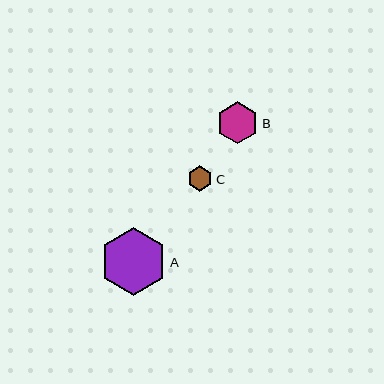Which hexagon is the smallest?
Hexagon C is the smallest with a size of approximately 25 pixels.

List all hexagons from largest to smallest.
From largest to smallest: A, B, C.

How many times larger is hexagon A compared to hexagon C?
Hexagon A is approximately 2.7 times the size of hexagon C.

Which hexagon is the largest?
Hexagon A is the largest with a size of approximately 68 pixels.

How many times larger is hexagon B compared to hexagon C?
Hexagon B is approximately 1.7 times the size of hexagon C.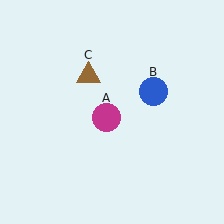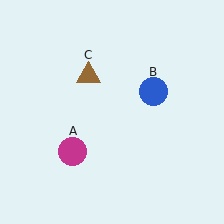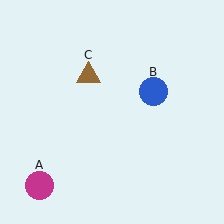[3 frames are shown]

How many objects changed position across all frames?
1 object changed position: magenta circle (object A).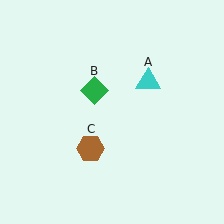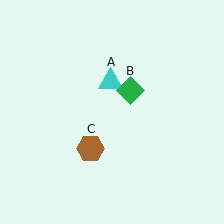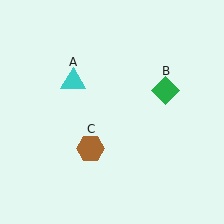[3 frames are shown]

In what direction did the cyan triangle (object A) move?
The cyan triangle (object A) moved left.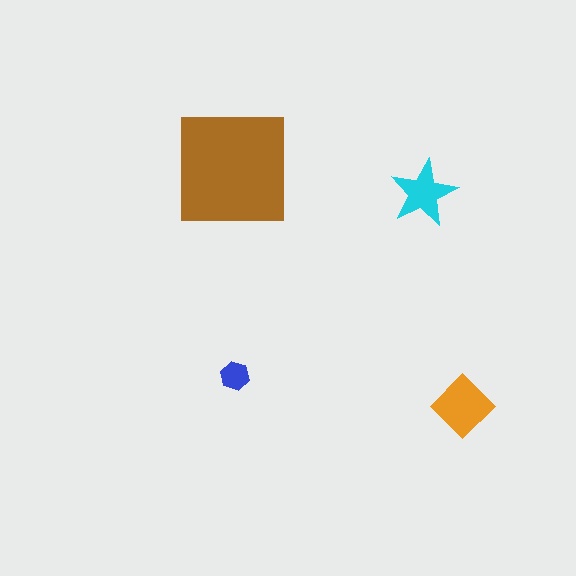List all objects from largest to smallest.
The brown square, the orange diamond, the cyan star, the blue hexagon.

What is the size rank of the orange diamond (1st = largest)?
2nd.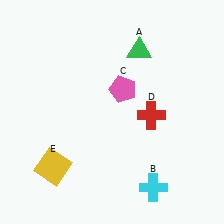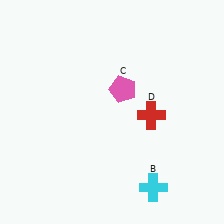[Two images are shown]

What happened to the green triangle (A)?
The green triangle (A) was removed in Image 2. It was in the top-right area of Image 1.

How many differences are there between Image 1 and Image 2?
There are 2 differences between the two images.